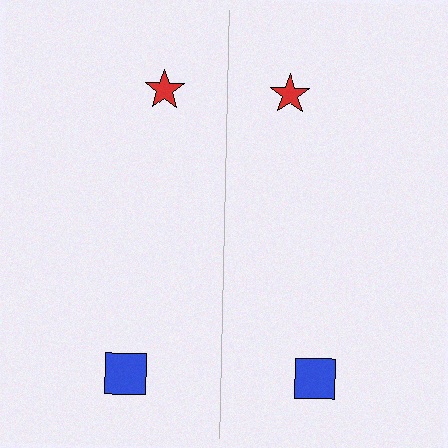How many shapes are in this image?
There are 4 shapes in this image.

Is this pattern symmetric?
Yes, this pattern has bilateral (reflection) symmetry.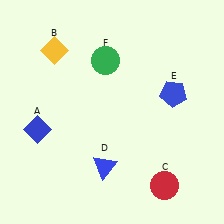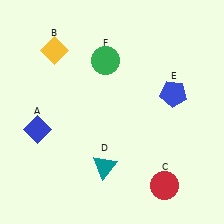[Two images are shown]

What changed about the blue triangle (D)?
In Image 1, D is blue. In Image 2, it changed to teal.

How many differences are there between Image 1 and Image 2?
There is 1 difference between the two images.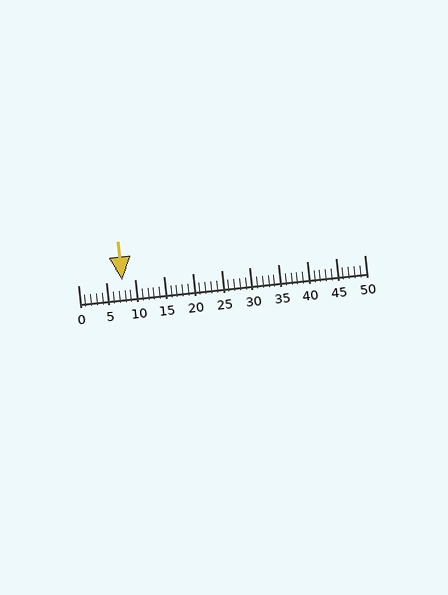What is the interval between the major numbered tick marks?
The major tick marks are spaced 5 units apart.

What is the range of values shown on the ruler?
The ruler shows values from 0 to 50.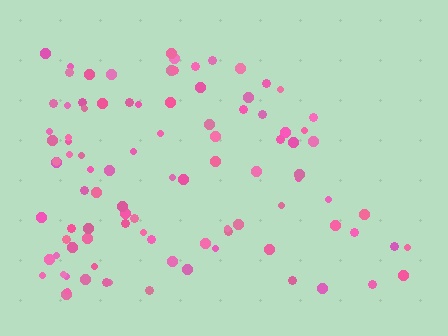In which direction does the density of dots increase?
From right to left, with the left side densest.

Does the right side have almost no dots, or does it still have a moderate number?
Still a moderate number, just noticeably fewer than the left.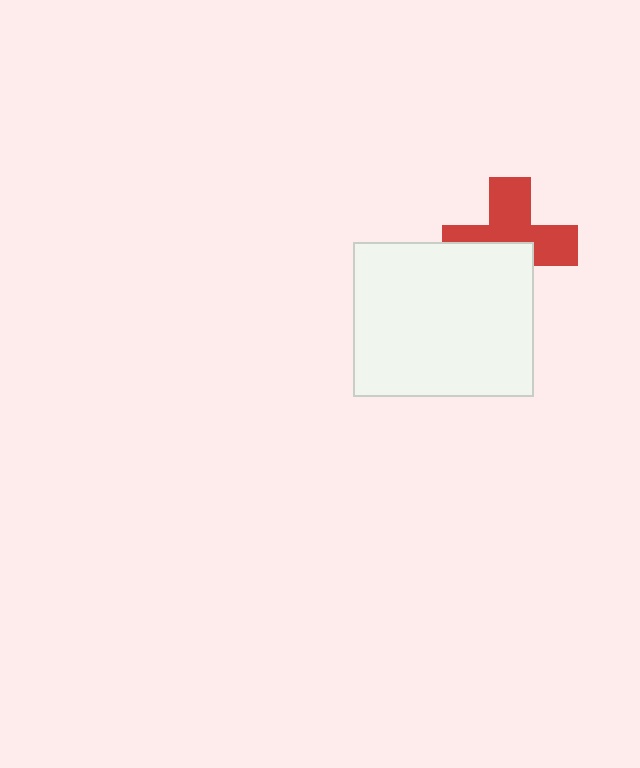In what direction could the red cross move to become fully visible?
The red cross could move up. That would shift it out from behind the white rectangle entirely.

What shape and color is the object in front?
The object in front is a white rectangle.